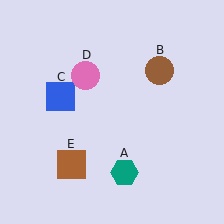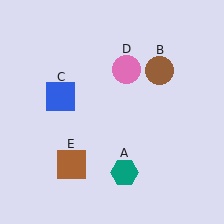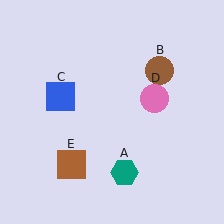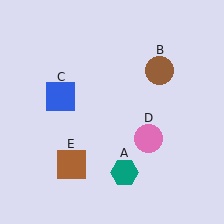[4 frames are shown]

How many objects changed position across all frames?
1 object changed position: pink circle (object D).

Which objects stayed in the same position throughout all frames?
Teal hexagon (object A) and brown circle (object B) and blue square (object C) and brown square (object E) remained stationary.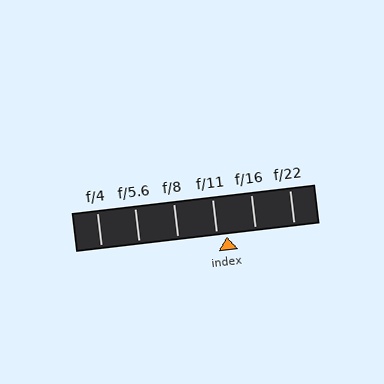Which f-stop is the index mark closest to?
The index mark is closest to f/11.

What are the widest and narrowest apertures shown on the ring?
The widest aperture shown is f/4 and the narrowest is f/22.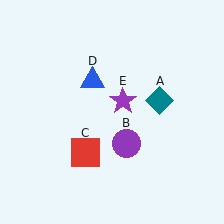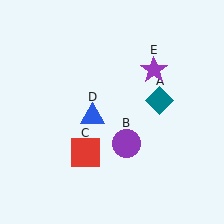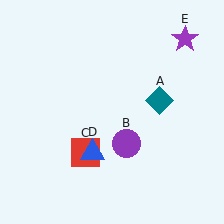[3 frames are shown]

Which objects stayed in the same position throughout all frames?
Teal diamond (object A) and purple circle (object B) and red square (object C) remained stationary.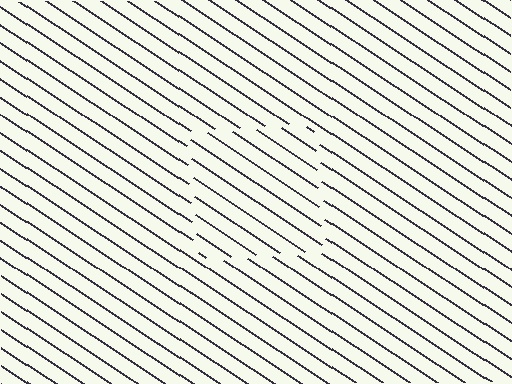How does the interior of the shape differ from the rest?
The interior of the shape contains the same grating, shifted by half a period — the contour is defined by the phase discontinuity where line-ends from the inner and outer gratings abut.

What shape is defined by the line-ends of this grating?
An illusory square. The interior of the shape contains the same grating, shifted by half a period — the contour is defined by the phase discontinuity where line-ends from the inner and outer gratings abut.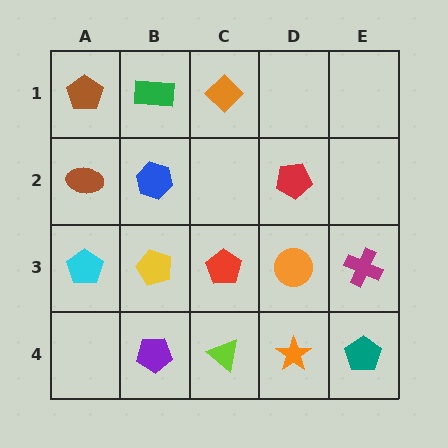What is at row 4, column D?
An orange star.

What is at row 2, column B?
A blue hexagon.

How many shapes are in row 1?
3 shapes.